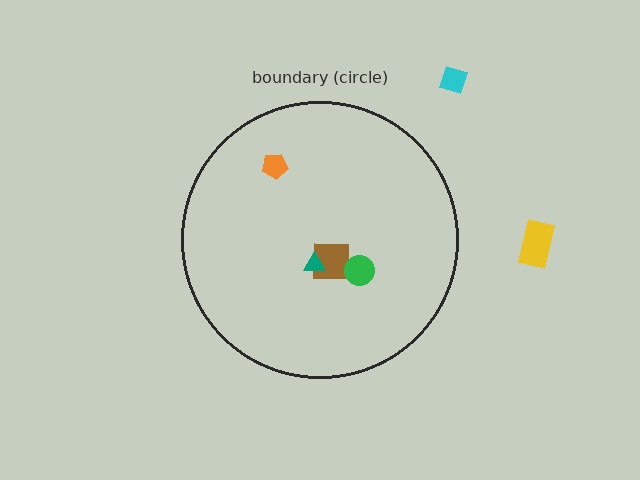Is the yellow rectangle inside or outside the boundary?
Outside.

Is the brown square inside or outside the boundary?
Inside.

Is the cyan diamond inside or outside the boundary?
Outside.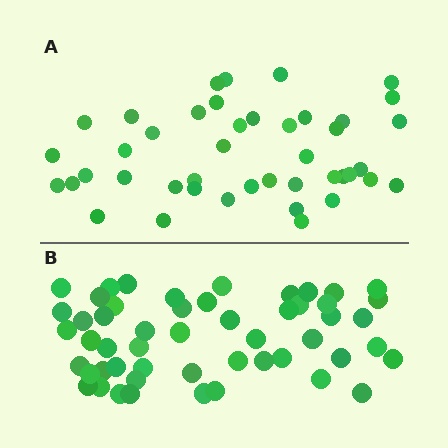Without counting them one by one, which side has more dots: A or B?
Region B (the bottom region) has more dots.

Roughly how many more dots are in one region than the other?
Region B has roughly 8 or so more dots than region A.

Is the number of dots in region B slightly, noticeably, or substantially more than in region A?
Region B has only slightly more — the two regions are fairly close. The ratio is roughly 1.2 to 1.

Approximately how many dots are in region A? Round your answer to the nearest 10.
About 40 dots. (The exact count is 43, which rounds to 40.)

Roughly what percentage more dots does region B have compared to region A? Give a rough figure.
About 20% more.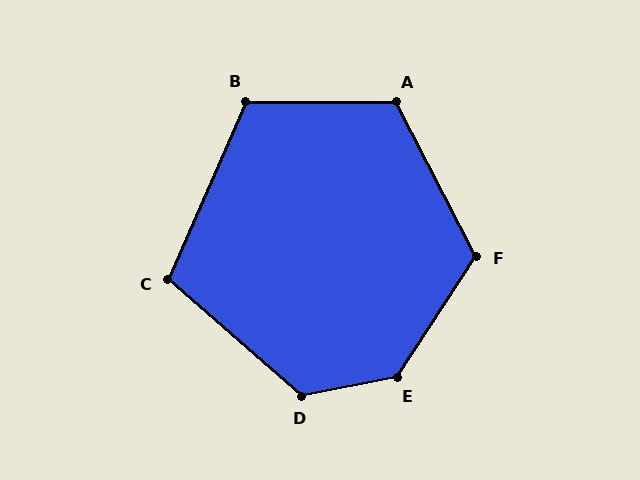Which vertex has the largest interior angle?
E, at approximately 135 degrees.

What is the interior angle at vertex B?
Approximately 113 degrees (obtuse).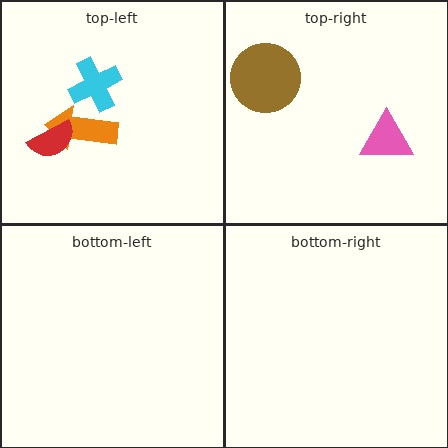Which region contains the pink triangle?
The top-right region.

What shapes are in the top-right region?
The pink triangle, the brown circle.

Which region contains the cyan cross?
The top-left region.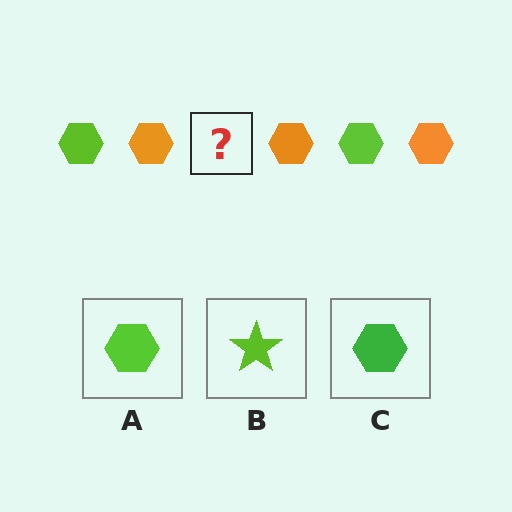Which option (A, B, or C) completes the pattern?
A.